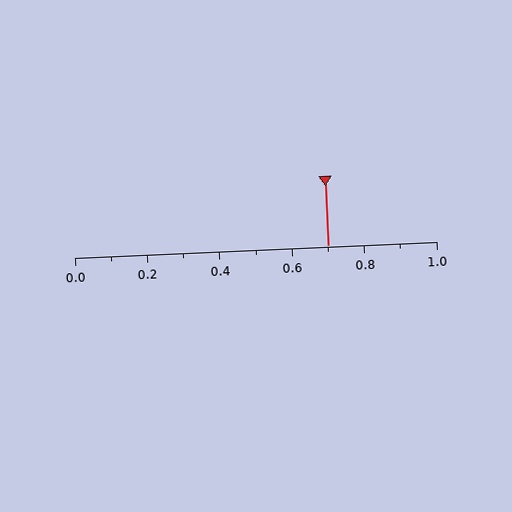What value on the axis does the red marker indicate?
The marker indicates approximately 0.7.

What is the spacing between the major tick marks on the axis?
The major ticks are spaced 0.2 apart.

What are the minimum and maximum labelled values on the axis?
The axis runs from 0.0 to 1.0.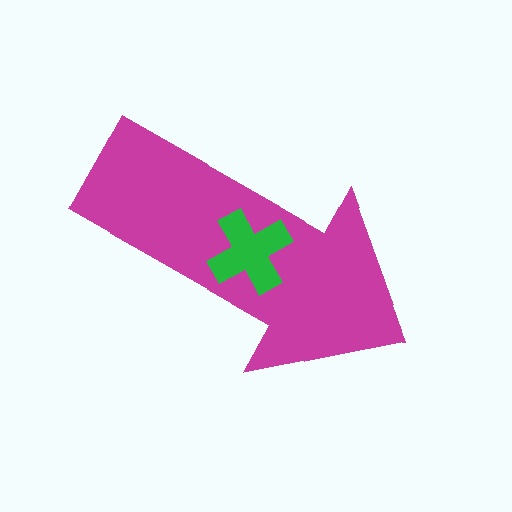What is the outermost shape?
The magenta arrow.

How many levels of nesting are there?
2.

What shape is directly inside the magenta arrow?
The green cross.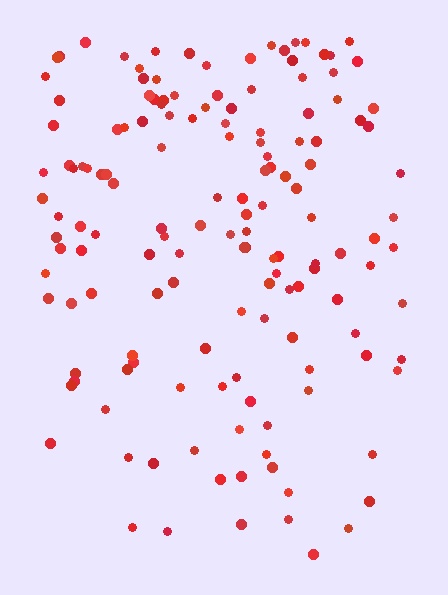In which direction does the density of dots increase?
From bottom to top, with the top side densest.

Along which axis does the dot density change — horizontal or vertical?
Vertical.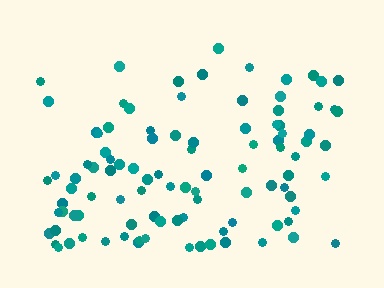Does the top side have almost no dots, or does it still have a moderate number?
Still a moderate number, just noticeably fewer than the bottom.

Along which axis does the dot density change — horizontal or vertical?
Vertical.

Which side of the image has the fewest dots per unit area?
The top.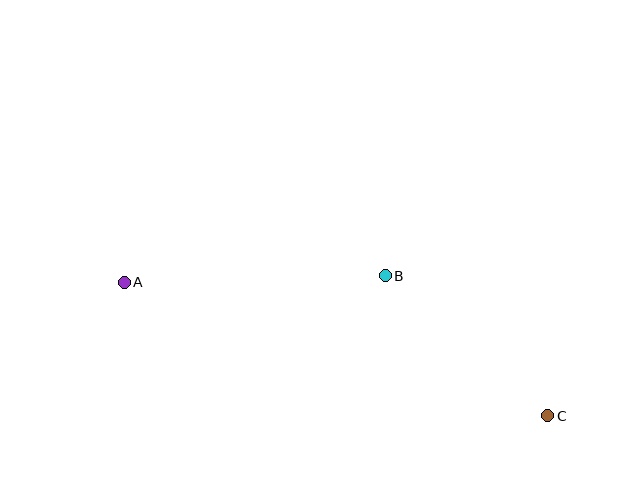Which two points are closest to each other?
Points B and C are closest to each other.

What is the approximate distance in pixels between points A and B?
The distance between A and B is approximately 261 pixels.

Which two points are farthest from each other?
Points A and C are farthest from each other.